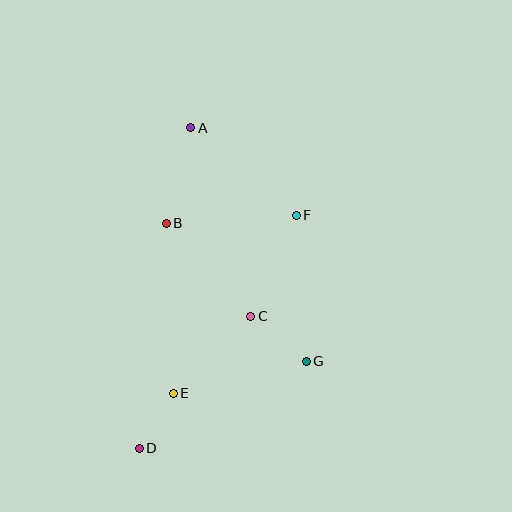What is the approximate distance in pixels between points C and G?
The distance between C and G is approximately 71 pixels.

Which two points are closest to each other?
Points D and E are closest to each other.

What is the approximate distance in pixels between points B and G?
The distance between B and G is approximately 197 pixels.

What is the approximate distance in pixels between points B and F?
The distance between B and F is approximately 130 pixels.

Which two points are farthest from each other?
Points A and D are farthest from each other.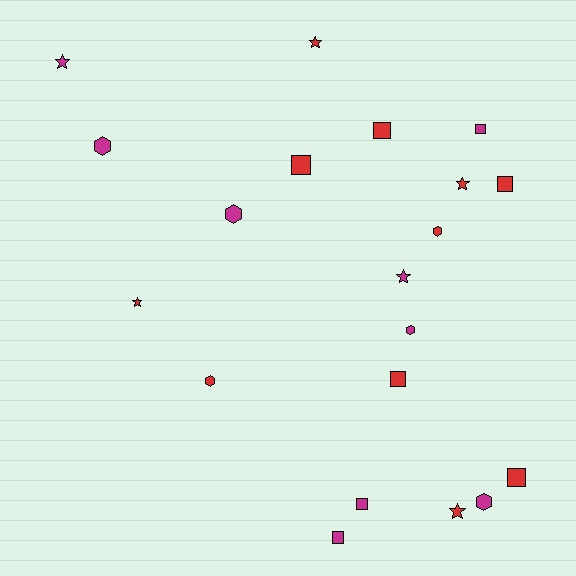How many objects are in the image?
There are 20 objects.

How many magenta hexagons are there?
There are 4 magenta hexagons.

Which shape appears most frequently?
Square, with 8 objects.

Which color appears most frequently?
Red, with 11 objects.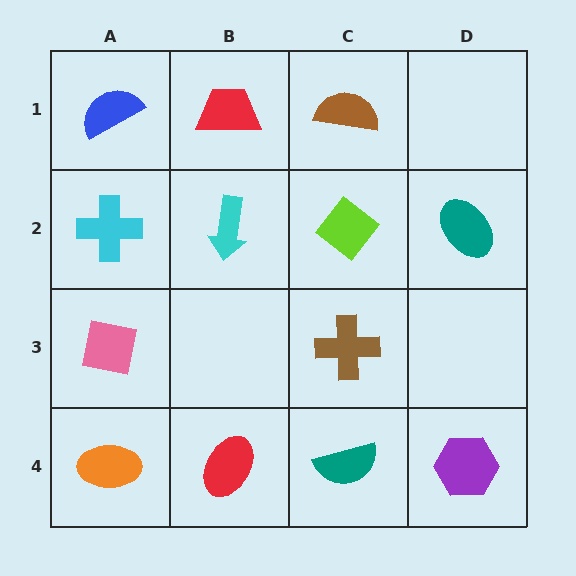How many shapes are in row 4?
4 shapes.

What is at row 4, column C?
A teal semicircle.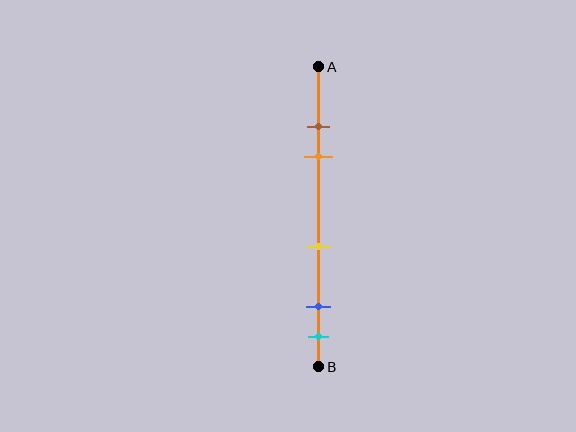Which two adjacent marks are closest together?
The brown and orange marks are the closest adjacent pair.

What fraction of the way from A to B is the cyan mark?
The cyan mark is approximately 90% (0.9) of the way from A to B.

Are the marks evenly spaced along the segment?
No, the marks are not evenly spaced.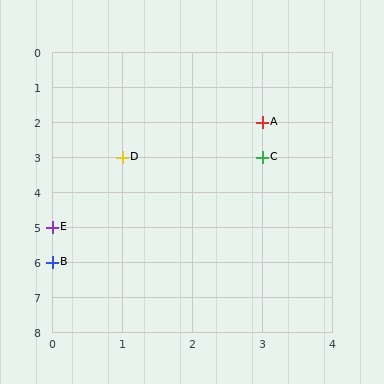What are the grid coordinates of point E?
Point E is at grid coordinates (0, 5).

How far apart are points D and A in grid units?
Points D and A are 2 columns and 1 row apart (about 2.2 grid units diagonally).